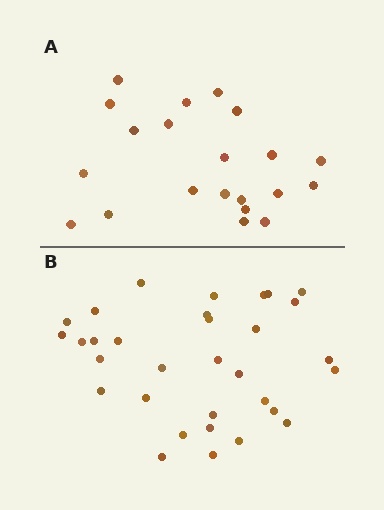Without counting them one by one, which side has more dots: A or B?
Region B (the bottom region) has more dots.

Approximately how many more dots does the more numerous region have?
Region B has roughly 12 or so more dots than region A.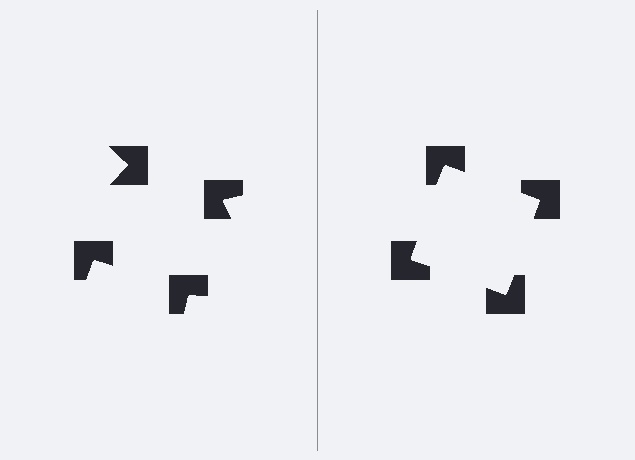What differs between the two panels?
The notched squares are positioned identically on both sides; only the wedge orientations differ. On the right they align to a square; on the left they are misaligned.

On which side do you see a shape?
An illusory square appears on the right side. On the left side the wedge cuts are rotated, so no coherent shape forms.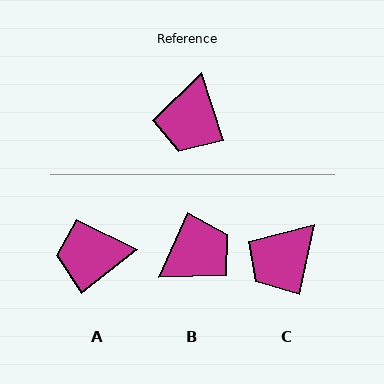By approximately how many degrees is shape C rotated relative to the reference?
Approximately 30 degrees clockwise.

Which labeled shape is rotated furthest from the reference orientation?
B, about 138 degrees away.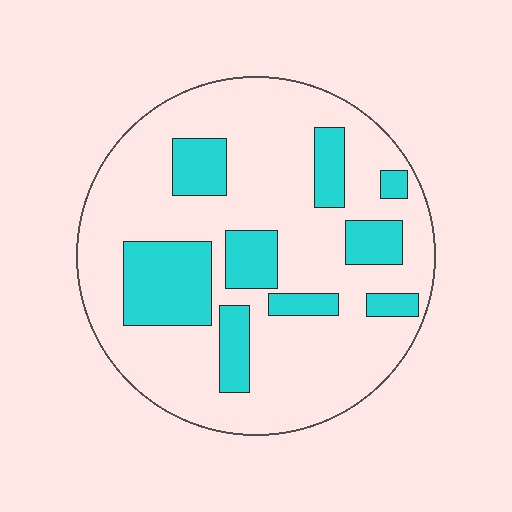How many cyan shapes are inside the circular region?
9.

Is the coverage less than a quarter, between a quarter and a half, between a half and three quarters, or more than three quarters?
Between a quarter and a half.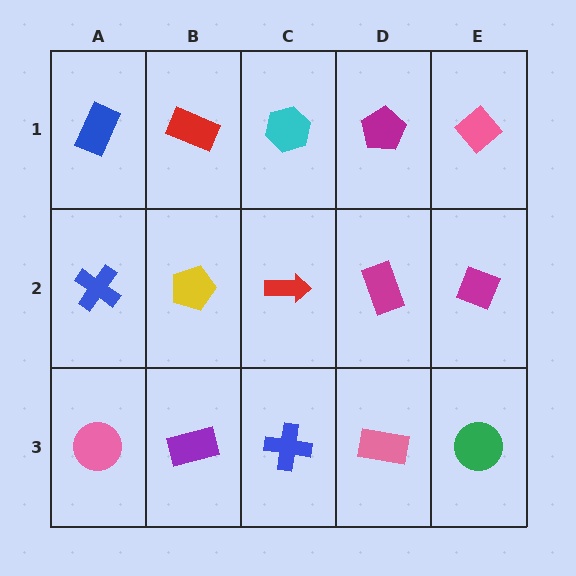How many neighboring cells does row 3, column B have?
3.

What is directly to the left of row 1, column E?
A magenta pentagon.